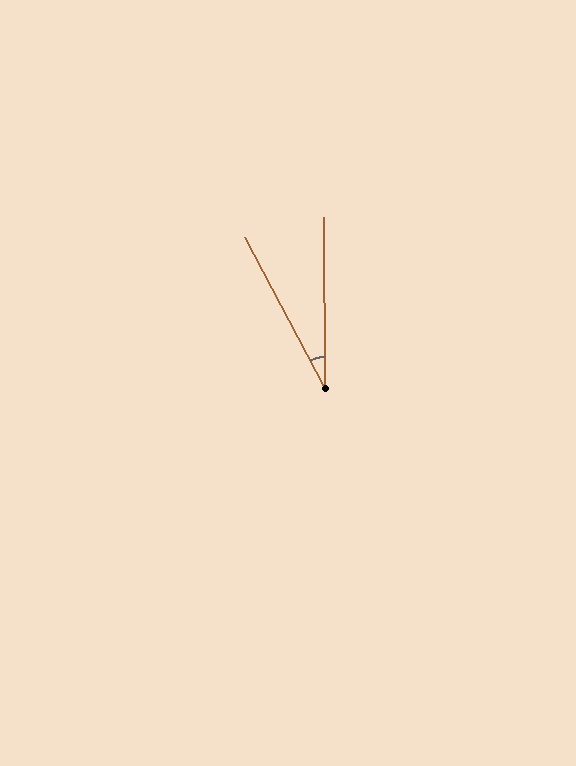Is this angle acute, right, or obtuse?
It is acute.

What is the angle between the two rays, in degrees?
Approximately 27 degrees.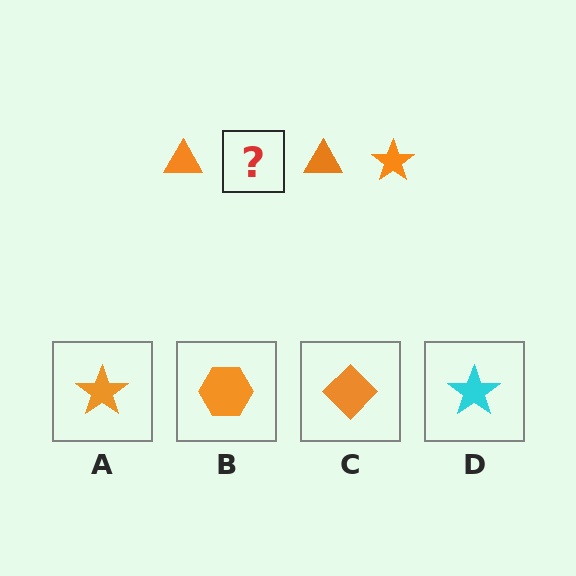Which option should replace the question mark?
Option A.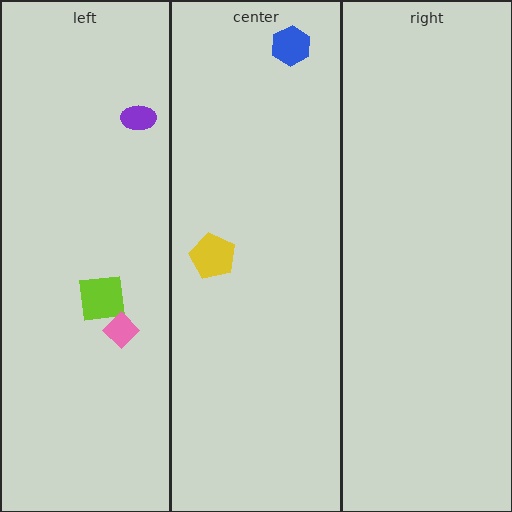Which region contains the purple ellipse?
The left region.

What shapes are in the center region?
The blue hexagon, the yellow pentagon.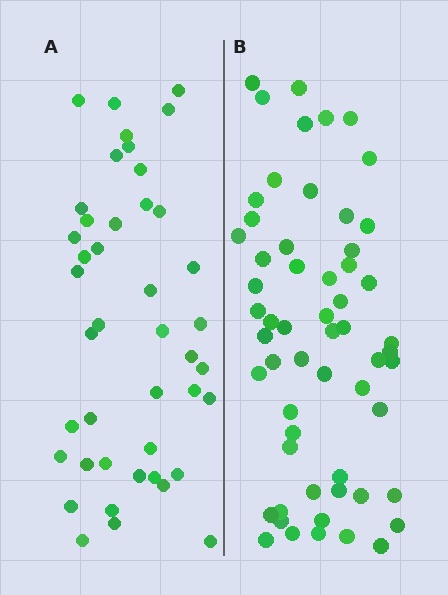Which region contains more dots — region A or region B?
Region B (the right region) has more dots.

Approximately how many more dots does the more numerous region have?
Region B has approximately 15 more dots than region A.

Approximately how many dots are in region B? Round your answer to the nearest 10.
About 60 dots. (The exact count is 58, which rounds to 60.)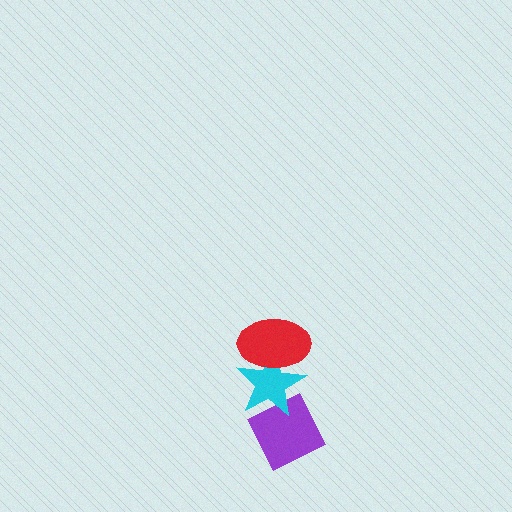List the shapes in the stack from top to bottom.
From top to bottom: the red ellipse, the cyan star, the purple diamond.